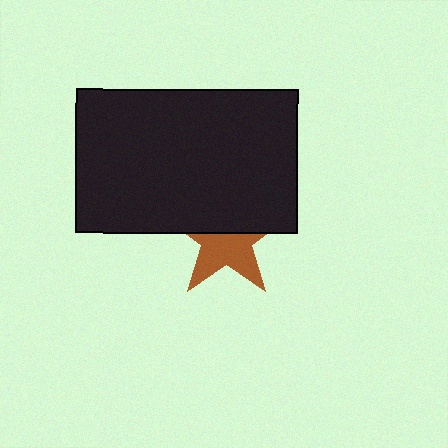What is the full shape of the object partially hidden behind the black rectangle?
The partially hidden object is a brown star.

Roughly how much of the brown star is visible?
About half of it is visible (roughly 51%).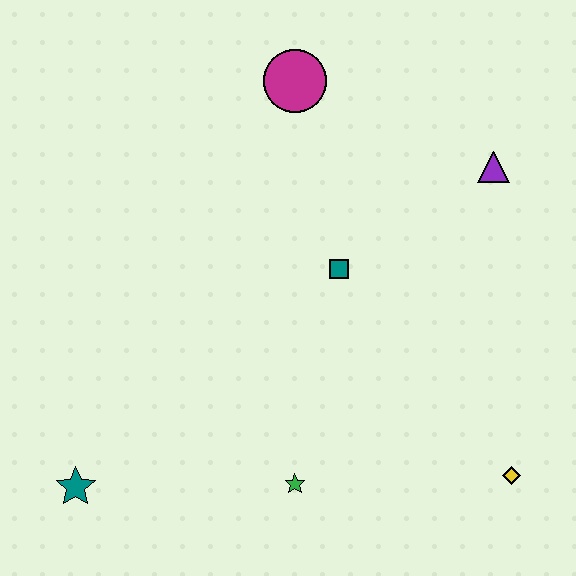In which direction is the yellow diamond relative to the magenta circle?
The yellow diamond is below the magenta circle.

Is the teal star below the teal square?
Yes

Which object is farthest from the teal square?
The teal star is farthest from the teal square.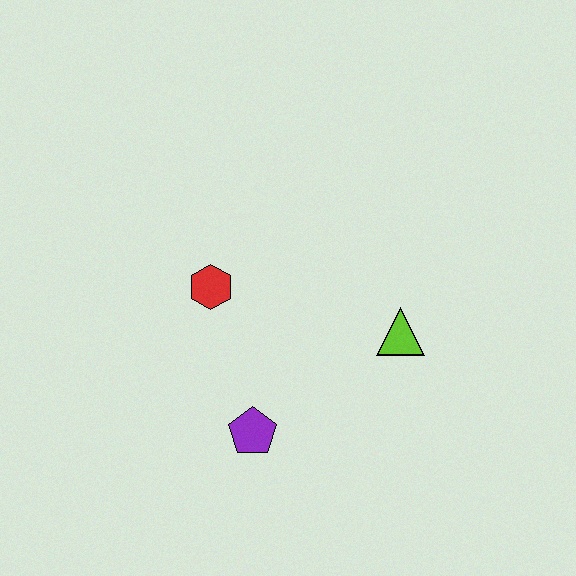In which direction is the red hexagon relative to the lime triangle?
The red hexagon is to the left of the lime triangle.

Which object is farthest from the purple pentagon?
The lime triangle is farthest from the purple pentagon.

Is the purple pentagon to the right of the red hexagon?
Yes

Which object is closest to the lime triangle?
The purple pentagon is closest to the lime triangle.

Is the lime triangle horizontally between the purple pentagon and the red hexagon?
No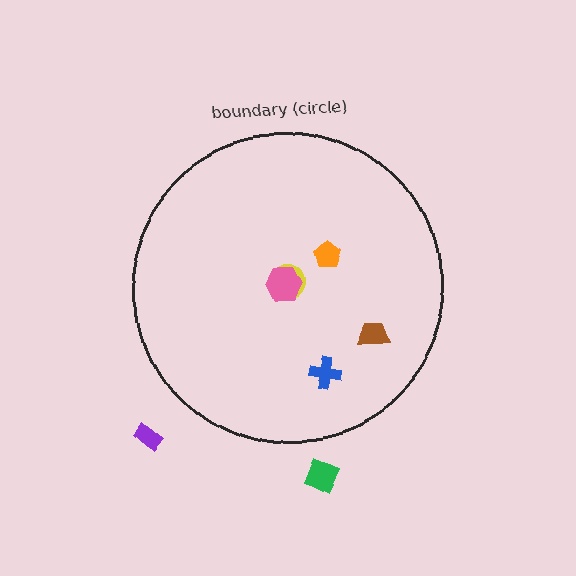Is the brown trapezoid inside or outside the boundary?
Inside.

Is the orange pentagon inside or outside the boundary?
Inside.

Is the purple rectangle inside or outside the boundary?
Outside.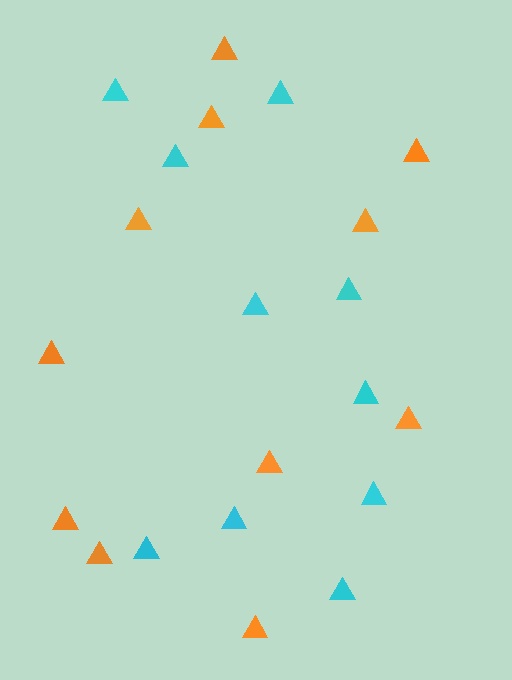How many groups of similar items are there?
There are 2 groups: one group of orange triangles (11) and one group of cyan triangles (10).